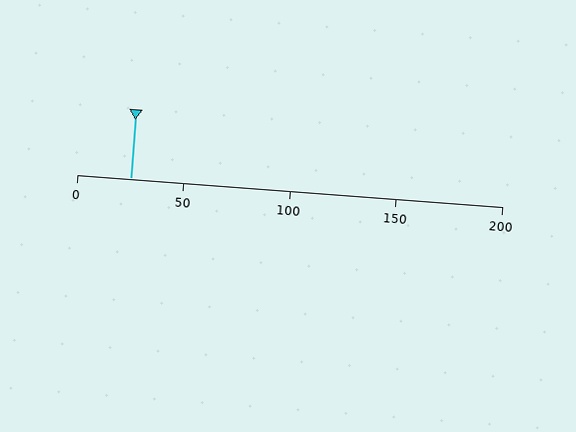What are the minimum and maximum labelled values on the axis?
The axis runs from 0 to 200.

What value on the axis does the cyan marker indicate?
The marker indicates approximately 25.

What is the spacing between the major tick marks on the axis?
The major ticks are spaced 50 apart.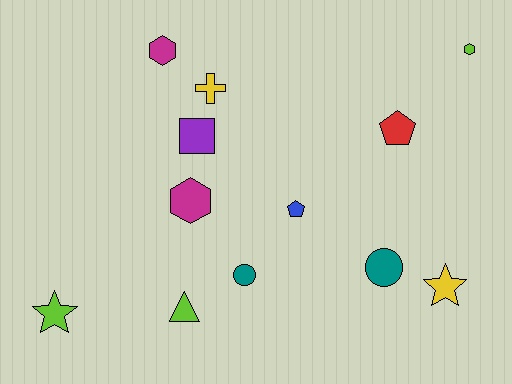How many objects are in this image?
There are 12 objects.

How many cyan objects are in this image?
There are no cyan objects.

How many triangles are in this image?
There is 1 triangle.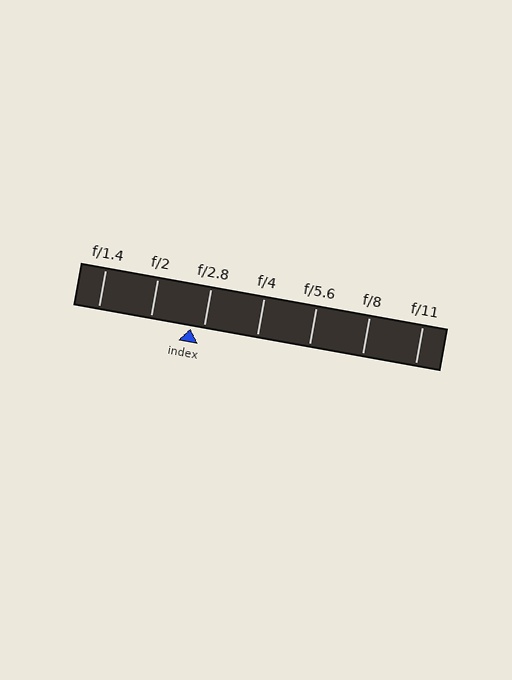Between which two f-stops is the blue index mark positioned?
The index mark is between f/2 and f/2.8.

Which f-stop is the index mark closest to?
The index mark is closest to f/2.8.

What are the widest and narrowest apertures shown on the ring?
The widest aperture shown is f/1.4 and the narrowest is f/11.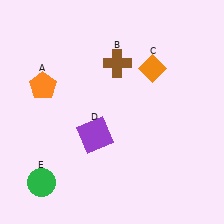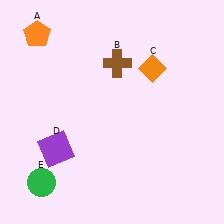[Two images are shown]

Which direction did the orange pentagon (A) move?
The orange pentagon (A) moved up.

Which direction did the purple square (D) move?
The purple square (D) moved left.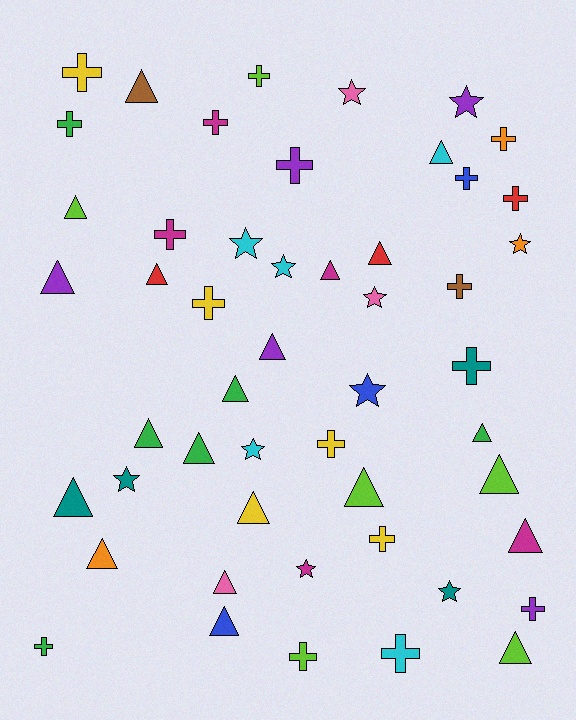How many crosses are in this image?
There are 18 crosses.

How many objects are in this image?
There are 50 objects.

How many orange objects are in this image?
There are 3 orange objects.